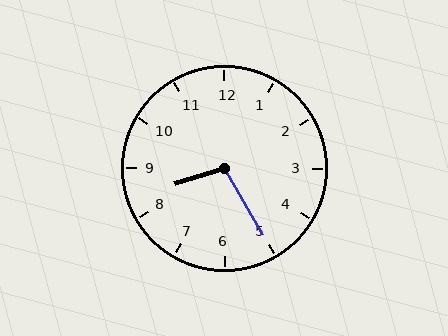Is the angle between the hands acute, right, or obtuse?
It is obtuse.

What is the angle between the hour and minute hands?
Approximately 102 degrees.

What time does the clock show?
8:25.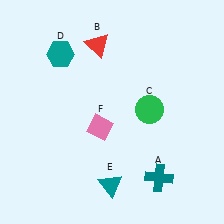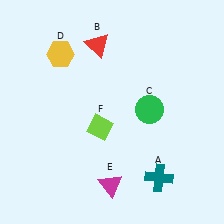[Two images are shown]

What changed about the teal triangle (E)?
In Image 1, E is teal. In Image 2, it changed to magenta.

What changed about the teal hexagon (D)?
In Image 1, D is teal. In Image 2, it changed to yellow.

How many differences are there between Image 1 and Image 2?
There are 3 differences between the two images.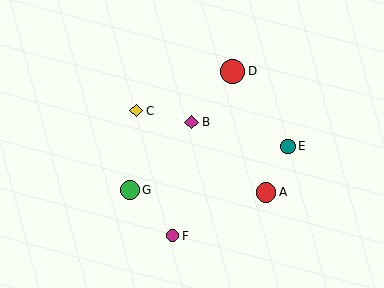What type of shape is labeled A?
Shape A is a red circle.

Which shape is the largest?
The red circle (labeled D) is the largest.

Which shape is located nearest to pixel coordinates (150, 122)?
The yellow diamond (labeled C) at (136, 111) is nearest to that location.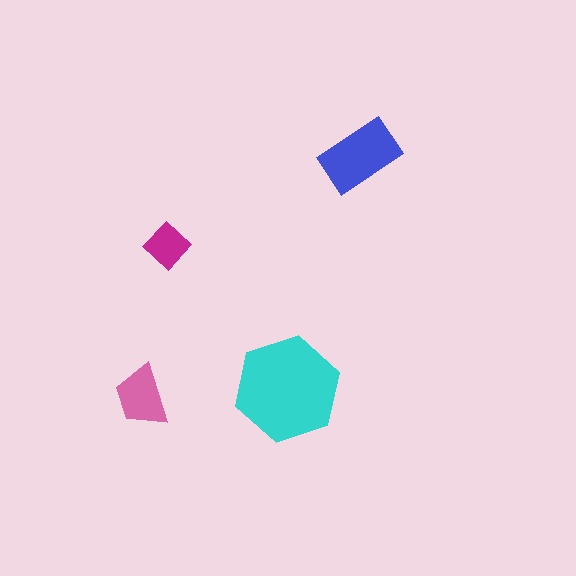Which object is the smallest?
The magenta diamond.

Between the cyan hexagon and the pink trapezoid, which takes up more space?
The cyan hexagon.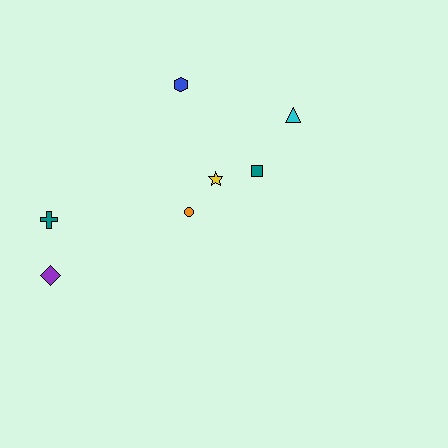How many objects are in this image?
There are 7 objects.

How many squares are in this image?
There is 1 square.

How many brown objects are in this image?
There are no brown objects.